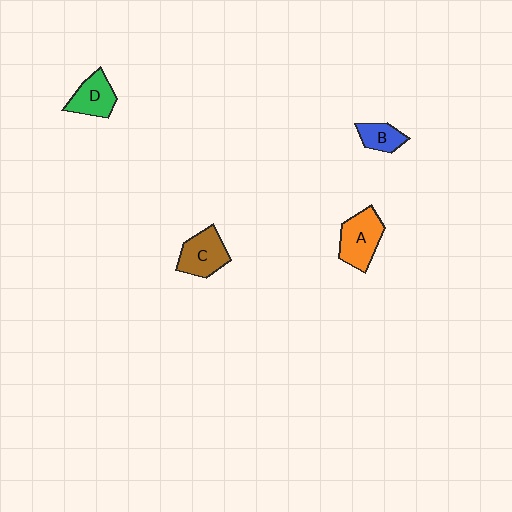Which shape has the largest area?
Shape A (orange).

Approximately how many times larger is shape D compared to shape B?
Approximately 1.4 times.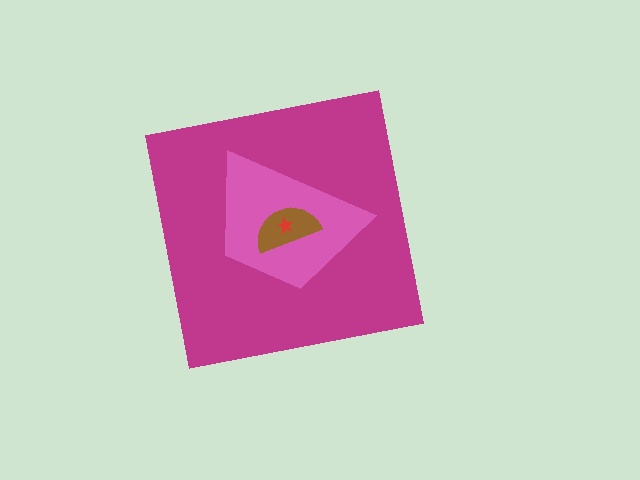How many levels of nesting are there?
4.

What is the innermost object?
The red star.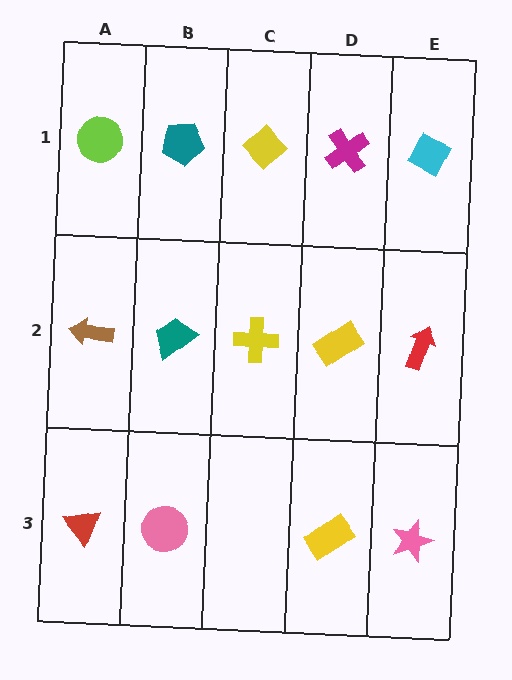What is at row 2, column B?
A teal trapezoid.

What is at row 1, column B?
A teal pentagon.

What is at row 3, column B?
A pink circle.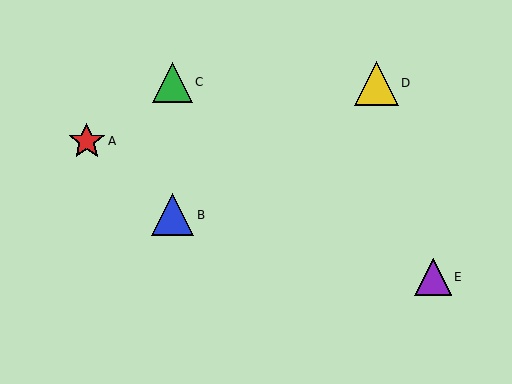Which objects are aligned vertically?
Objects B, C are aligned vertically.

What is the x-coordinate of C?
Object C is at x≈172.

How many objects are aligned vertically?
2 objects (B, C) are aligned vertically.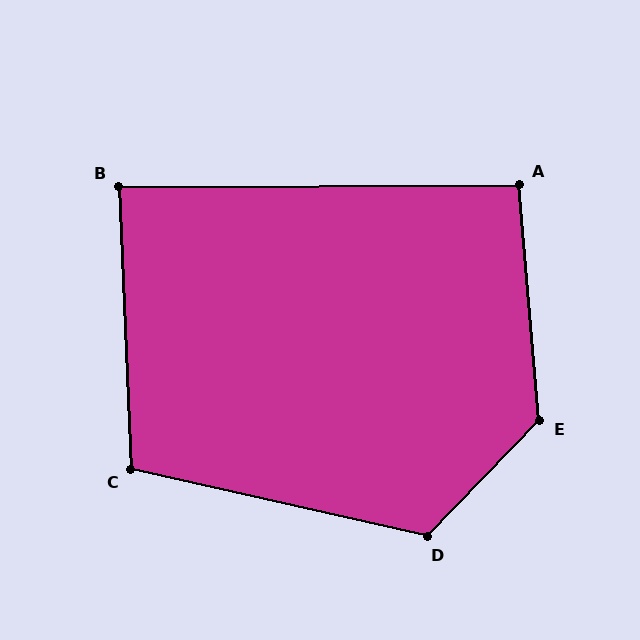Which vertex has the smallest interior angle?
B, at approximately 88 degrees.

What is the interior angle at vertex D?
Approximately 121 degrees (obtuse).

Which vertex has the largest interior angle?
E, at approximately 131 degrees.